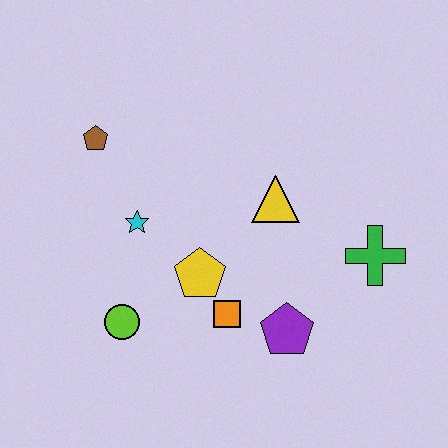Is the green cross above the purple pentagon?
Yes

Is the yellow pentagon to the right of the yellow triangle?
No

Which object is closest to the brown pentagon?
The cyan star is closest to the brown pentagon.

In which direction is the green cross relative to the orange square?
The green cross is to the right of the orange square.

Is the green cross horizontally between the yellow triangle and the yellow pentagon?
No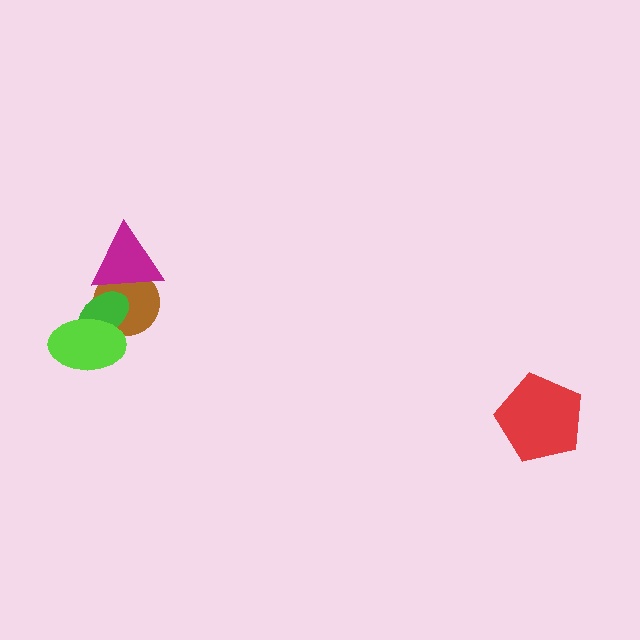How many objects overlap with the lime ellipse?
2 objects overlap with the lime ellipse.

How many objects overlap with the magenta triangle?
2 objects overlap with the magenta triangle.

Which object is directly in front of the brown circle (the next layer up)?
The magenta triangle is directly in front of the brown circle.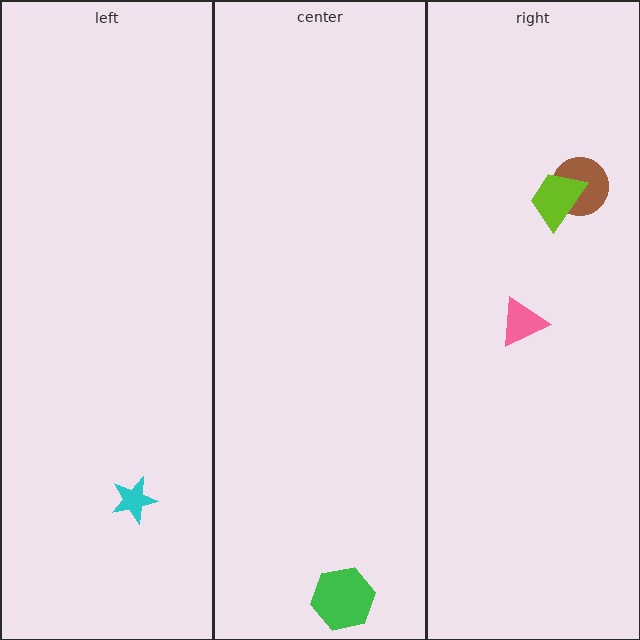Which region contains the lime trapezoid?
The right region.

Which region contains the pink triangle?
The right region.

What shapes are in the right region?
The brown circle, the pink triangle, the lime trapezoid.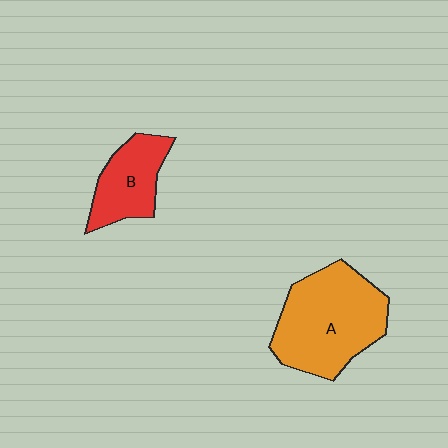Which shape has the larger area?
Shape A (orange).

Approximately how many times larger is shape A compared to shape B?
Approximately 1.9 times.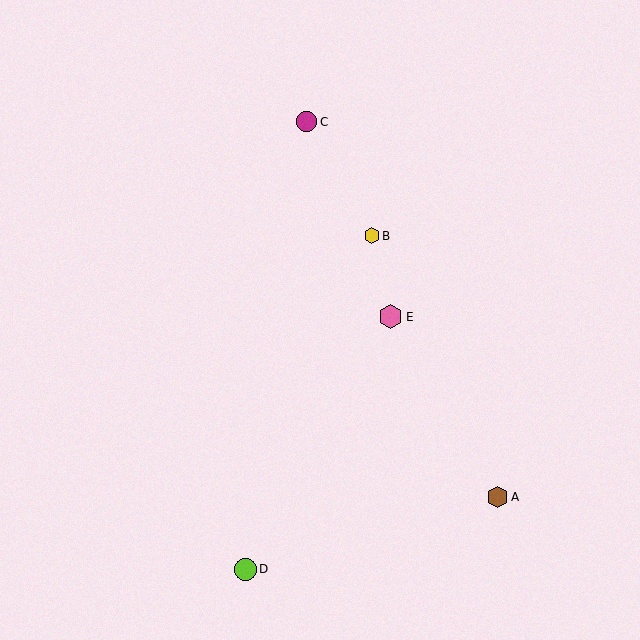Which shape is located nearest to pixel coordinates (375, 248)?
The yellow hexagon (labeled B) at (372, 236) is nearest to that location.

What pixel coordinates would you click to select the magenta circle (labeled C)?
Click at (307, 122) to select the magenta circle C.